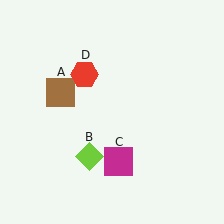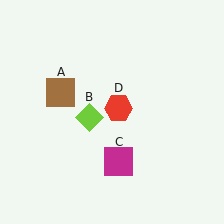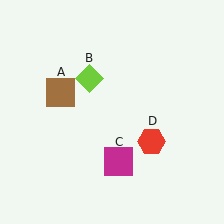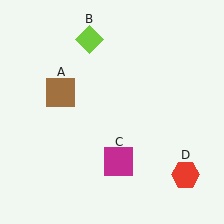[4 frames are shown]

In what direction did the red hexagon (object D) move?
The red hexagon (object D) moved down and to the right.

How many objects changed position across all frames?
2 objects changed position: lime diamond (object B), red hexagon (object D).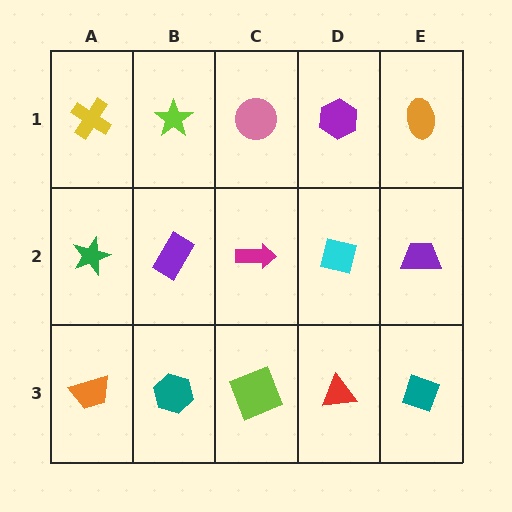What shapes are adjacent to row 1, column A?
A green star (row 2, column A), a lime star (row 1, column B).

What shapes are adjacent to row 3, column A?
A green star (row 2, column A), a teal hexagon (row 3, column B).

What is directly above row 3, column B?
A purple rectangle.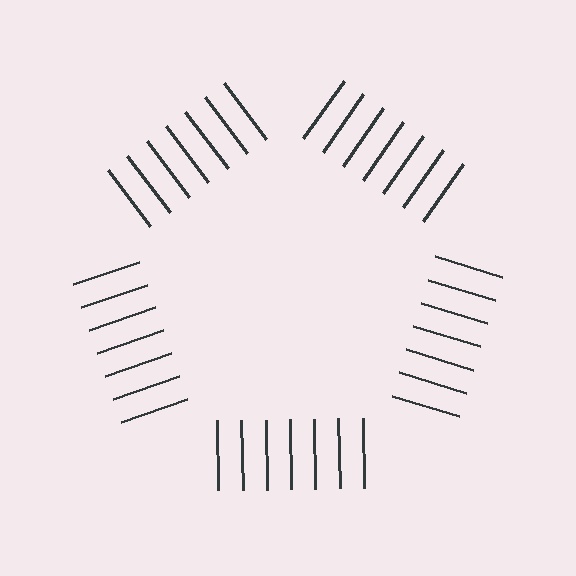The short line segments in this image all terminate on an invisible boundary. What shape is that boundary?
An illusory pentagon — the line segments terminate on its edges but no continuous stroke is drawn.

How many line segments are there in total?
35 — 7 along each of the 5 edges.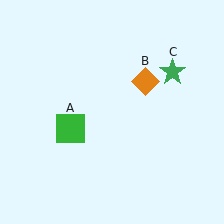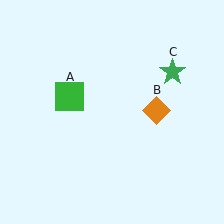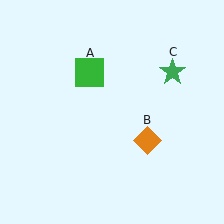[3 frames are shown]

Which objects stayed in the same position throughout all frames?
Green star (object C) remained stationary.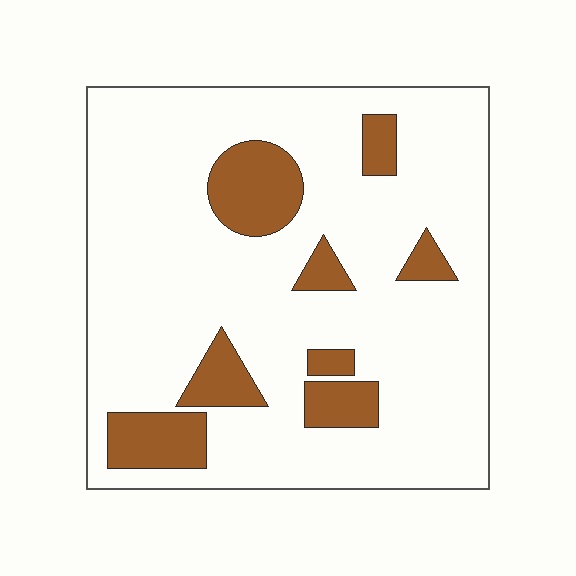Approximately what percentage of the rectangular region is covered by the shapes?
Approximately 15%.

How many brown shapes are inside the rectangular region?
8.